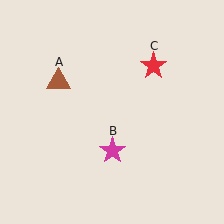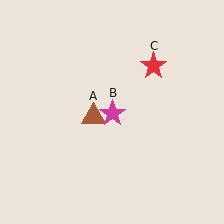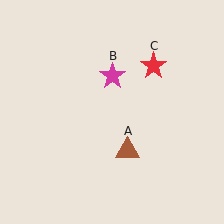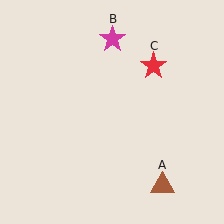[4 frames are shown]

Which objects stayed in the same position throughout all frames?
Red star (object C) remained stationary.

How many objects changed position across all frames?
2 objects changed position: brown triangle (object A), magenta star (object B).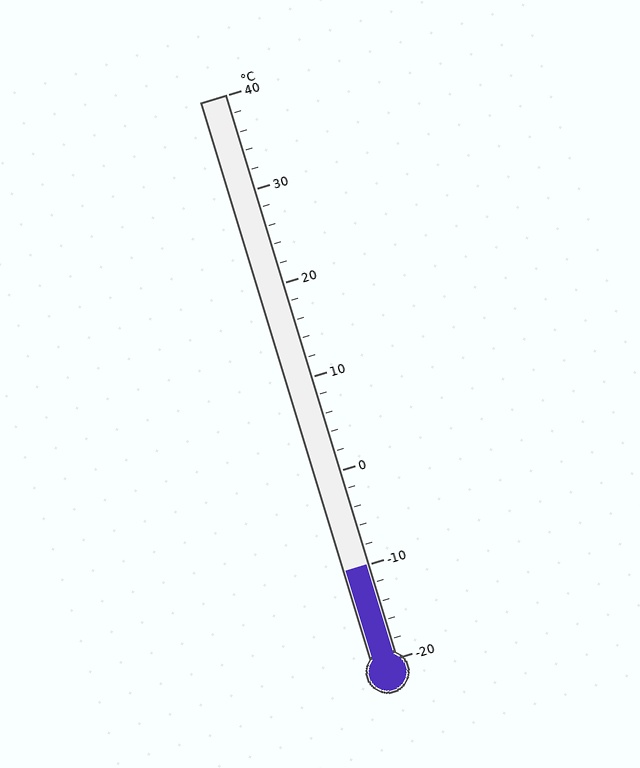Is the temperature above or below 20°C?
The temperature is below 20°C.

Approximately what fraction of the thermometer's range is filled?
The thermometer is filled to approximately 15% of its range.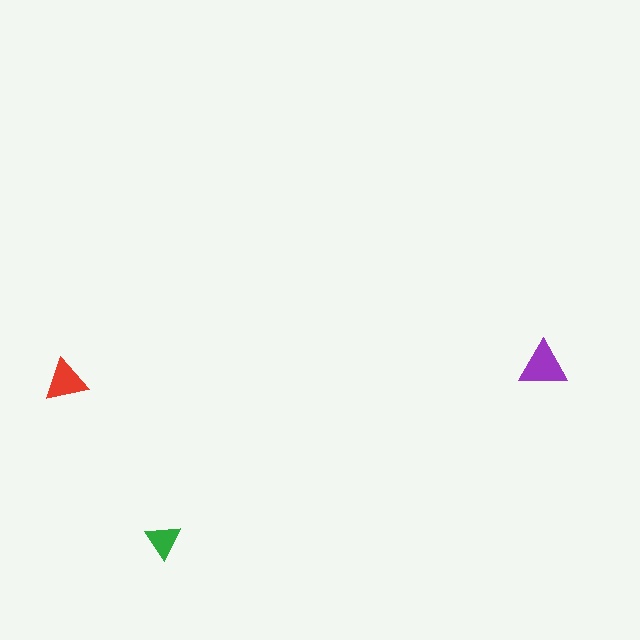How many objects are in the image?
There are 3 objects in the image.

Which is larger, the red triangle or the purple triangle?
The purple one.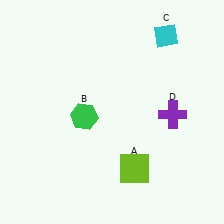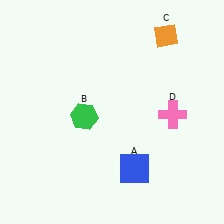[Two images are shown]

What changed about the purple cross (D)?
In Image 1, D is purple. In Image 2, it changed to pink.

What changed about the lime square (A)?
In Image 1, A is lime. In Image 2, it changed to blue.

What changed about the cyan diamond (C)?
In Image 1, C is cyan. In Image 2, it changed to orange.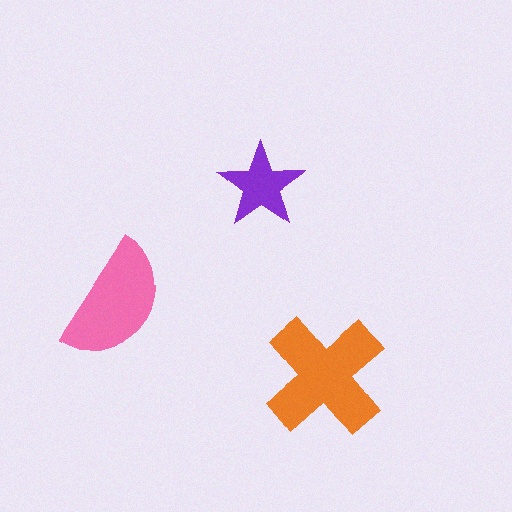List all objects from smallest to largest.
The purple star, the pink semicircle, the orange cross.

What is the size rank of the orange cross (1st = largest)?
1st.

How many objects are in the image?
There are 3 objects in the image.